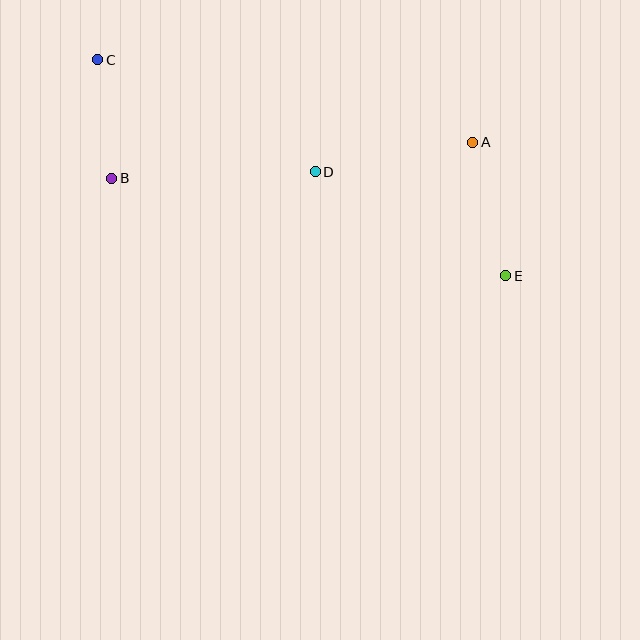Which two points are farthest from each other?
Points C and E are farthest from each other.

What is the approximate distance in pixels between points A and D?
The distance between A and D is approximately 160 pixels.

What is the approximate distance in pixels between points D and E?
The distance between D and E is approximately 217 pixels.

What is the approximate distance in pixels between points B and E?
The distance between B and E is approximately 406 pixels.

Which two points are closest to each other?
Points B and C are closest to each other.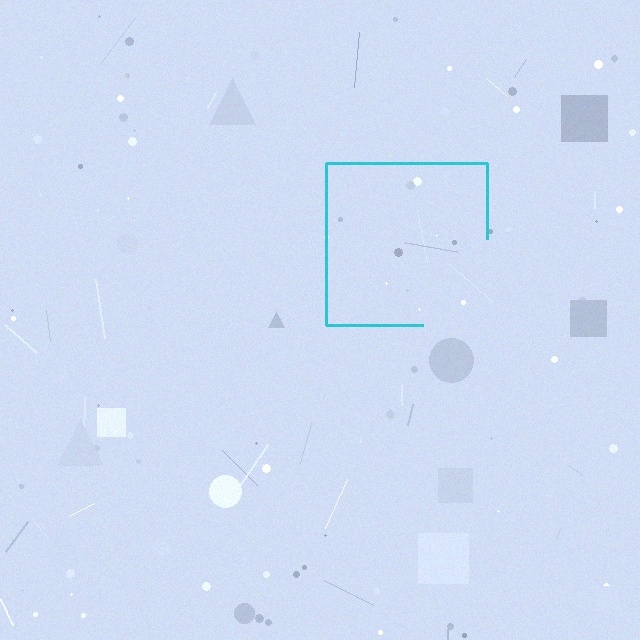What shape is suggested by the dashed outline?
The dashed outline suggests a square.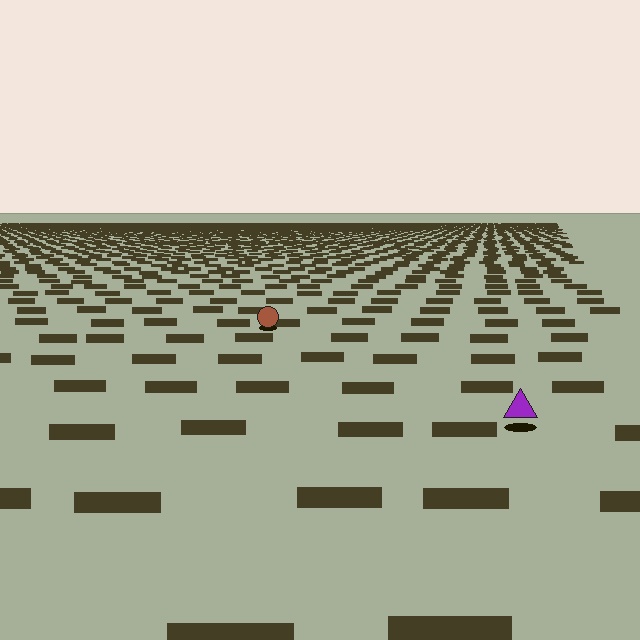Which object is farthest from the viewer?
The brown circle is farthest from the viewer. It appears smaller and the ground texture around it is denser.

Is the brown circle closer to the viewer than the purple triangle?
No. The purple triangle is closer — you can tell from the texture gradient: the ground texture is coarser near it.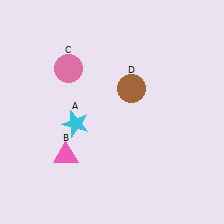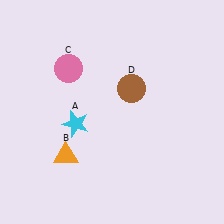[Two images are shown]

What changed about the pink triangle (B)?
In Image 1, B is pink. In Image 2, it changed to orange.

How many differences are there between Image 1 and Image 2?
There is 1 difference between the two images.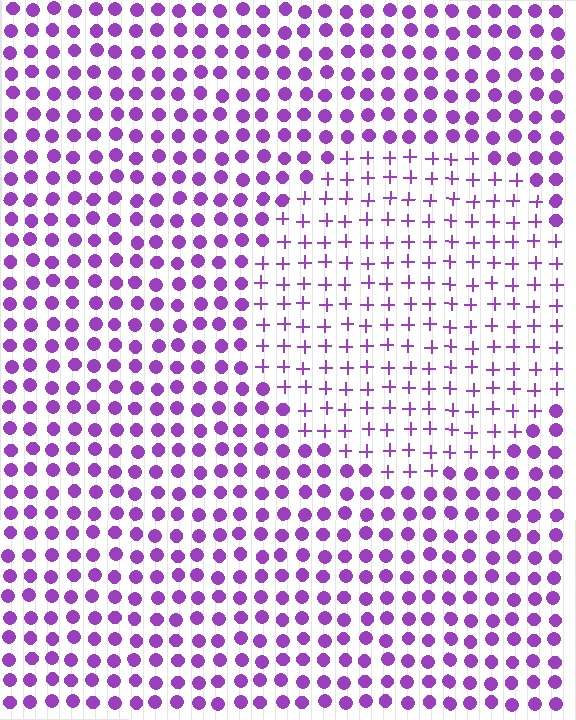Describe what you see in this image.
The image is filled with small purple elements arranged in a uniform grid. A circle-shaped region contains plus signs, while the surrounding area contains circles. The boundary is defined purely by the change in element shape.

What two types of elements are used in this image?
The image uses plus signs inside the circle region and circles outside it.